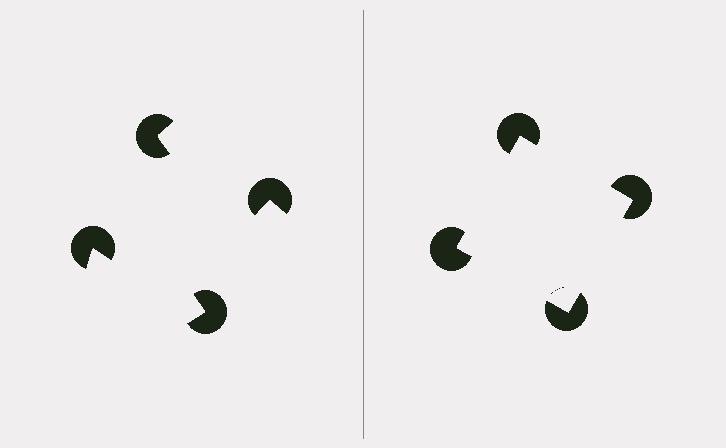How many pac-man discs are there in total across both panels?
8 — 4 on each side.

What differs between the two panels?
The pac-man discs are positioned identically on both sides; only the wedge orientations differ. On the right they align to a square; on the left they are misaligned.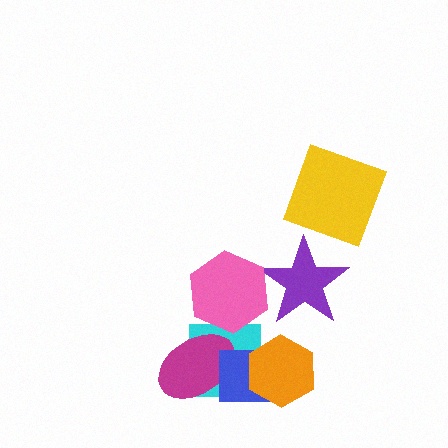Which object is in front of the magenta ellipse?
The blue square is in front of the magenta ellipse.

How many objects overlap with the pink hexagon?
2 objects overlap with the pink hexagon.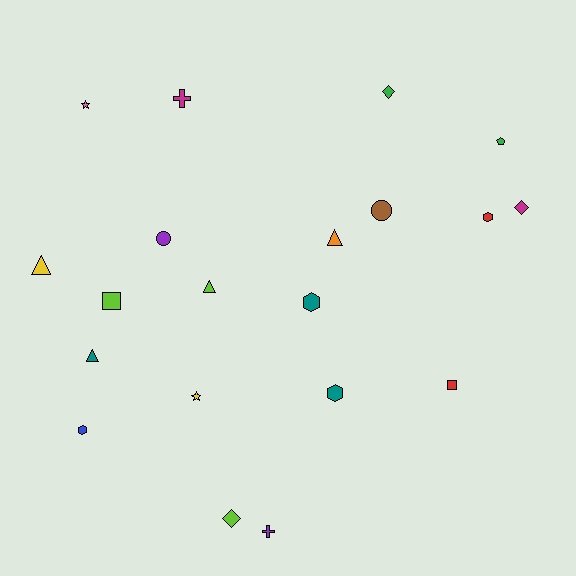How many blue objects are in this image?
There is 1 blue object.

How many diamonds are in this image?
There are 3 diamonds.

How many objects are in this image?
There are 20 objects.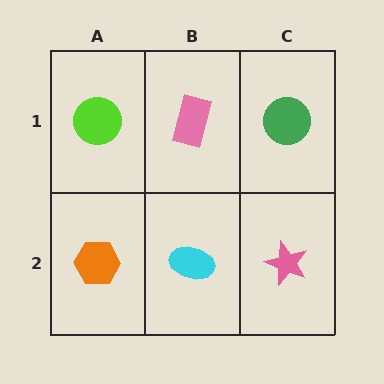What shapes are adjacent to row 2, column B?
A pink rectangle (row 1, column B), an orange hexagon (row 2, column A), a pink star (row 2, column C).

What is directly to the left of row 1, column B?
A lime circle.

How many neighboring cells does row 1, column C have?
2.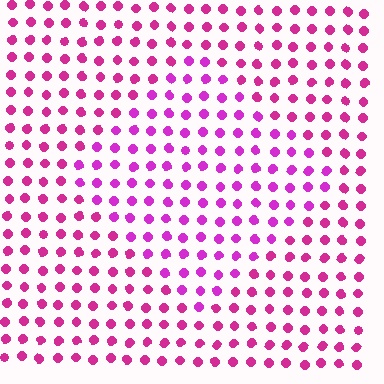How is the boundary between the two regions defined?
The boundary is defined purely by a slight shift in hue (about 21 degrees). Spacing, size, and orientation are identical on both sides.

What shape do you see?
I see a diamond.